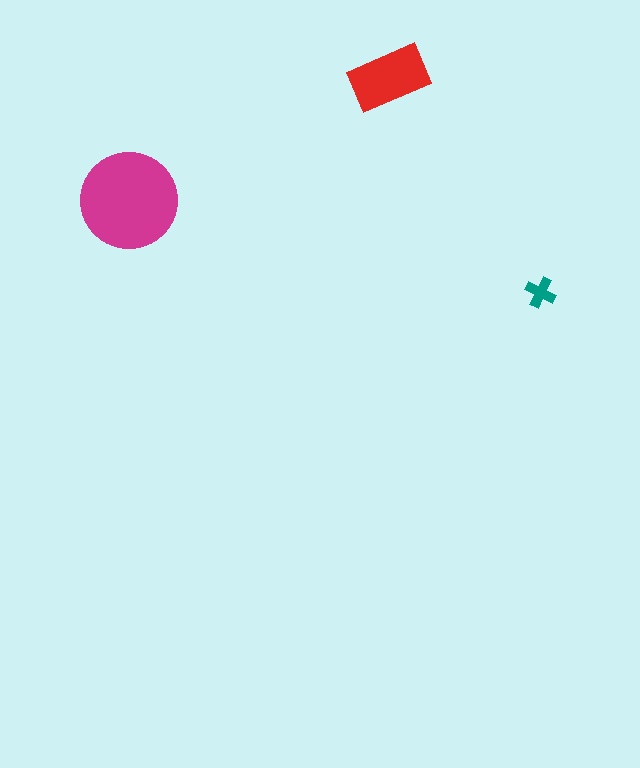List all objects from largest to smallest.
The magenta circle, the red rectangle, the teal cross.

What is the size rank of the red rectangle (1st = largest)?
2nd.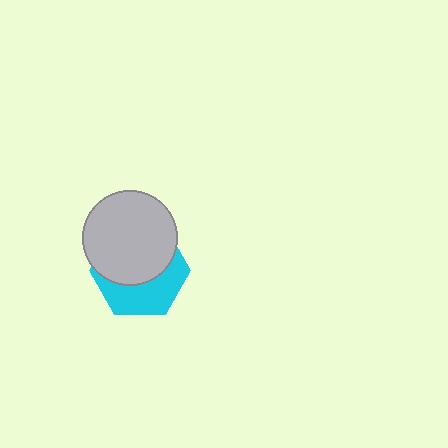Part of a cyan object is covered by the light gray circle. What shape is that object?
It is a hexagon.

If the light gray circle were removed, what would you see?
You would see the complete cyan hexagon.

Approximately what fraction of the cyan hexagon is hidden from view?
Roughly 57% of the cyan hexagon is hidden behind the light gray circle.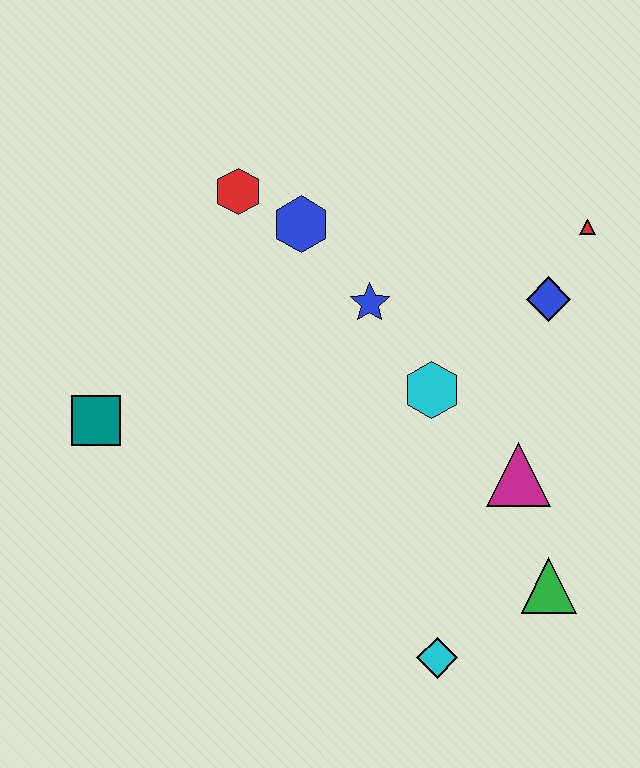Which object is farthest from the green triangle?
The red hexagon is farthest from the green triangle.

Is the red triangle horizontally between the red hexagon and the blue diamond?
No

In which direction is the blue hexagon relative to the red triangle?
The blue hexagon is to the left of the red triangle.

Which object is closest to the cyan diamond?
The green triangle is closest to the cyan diamond.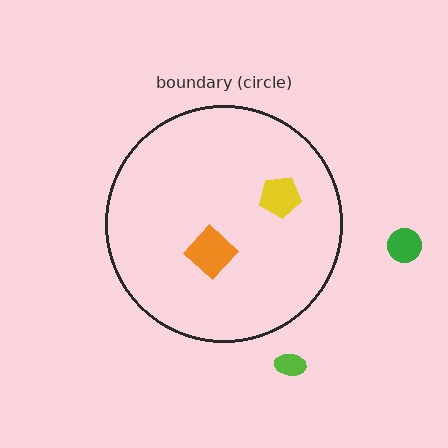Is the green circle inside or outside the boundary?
Outside.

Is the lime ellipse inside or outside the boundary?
Outside.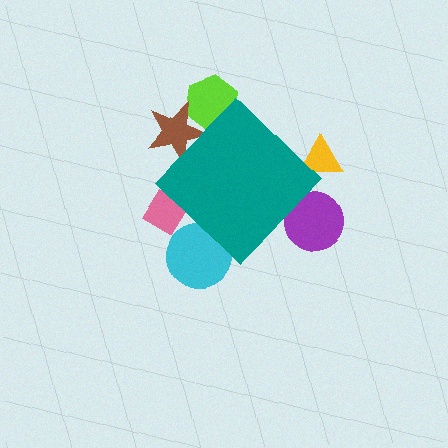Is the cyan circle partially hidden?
Yes, the cyan circle is partially hidden behind the teal diamond.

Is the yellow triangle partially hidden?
Yes, the yellow triangle is partially hidden behind the teal diamond.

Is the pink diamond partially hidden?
Yes, the pink diamond is partially hidden behind the teal diamond.